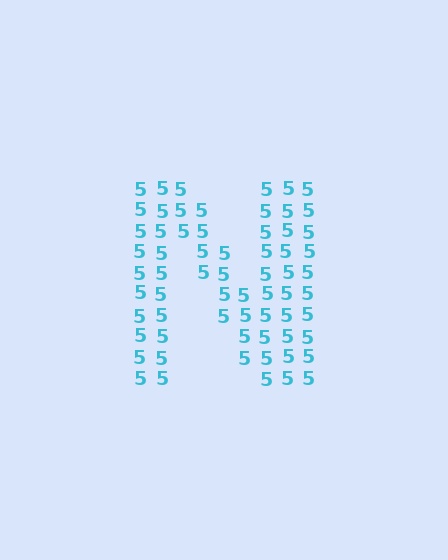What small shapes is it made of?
It is made of small digit 5's.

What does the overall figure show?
The overall figure shows the letter N.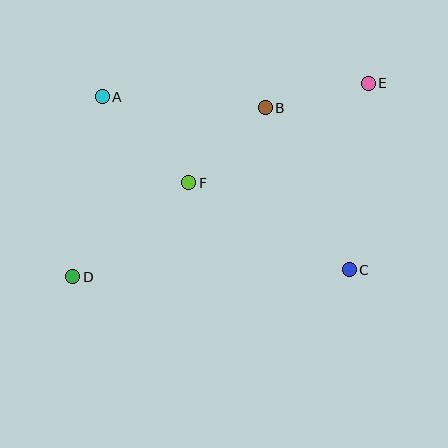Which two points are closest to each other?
Points B and E are closest to each other.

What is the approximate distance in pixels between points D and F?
The distance between D and F is approximately 149 pixels.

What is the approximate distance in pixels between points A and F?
The distance between A and F is approximately 122 pixels.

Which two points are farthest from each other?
Points D and E are farthest from each other.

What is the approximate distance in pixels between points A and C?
The distance between A and C is approximately 301 pixels.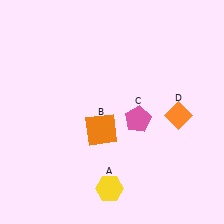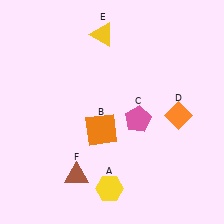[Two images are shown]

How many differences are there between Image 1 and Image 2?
There are 2 differences between the two images.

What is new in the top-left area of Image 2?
A yellow triangle (E) was added in the top-left area of Image 2.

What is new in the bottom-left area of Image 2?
A brown triangle (F) was added in the bottom-left area of Image 2.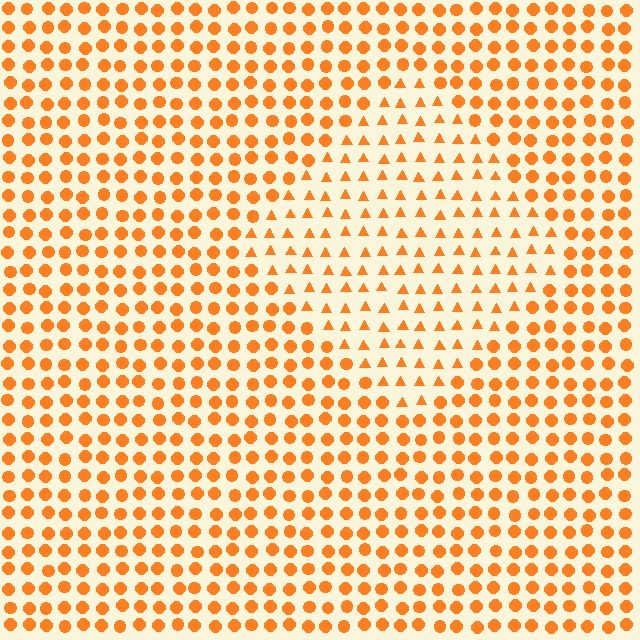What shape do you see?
I see a diamond.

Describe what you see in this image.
The image is filled with small orange elements arranged in a uniform grid. A diamond-shaped region contains triangles, while the surrounding area contains circles. The boundary is defined purely by the change in element shape.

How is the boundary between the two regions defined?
The boundary is defined by a change in element shape: triangles inside vs. circles outside. All elements share the same color and spacing.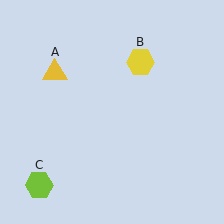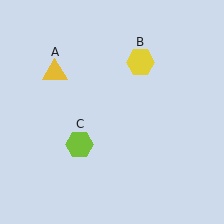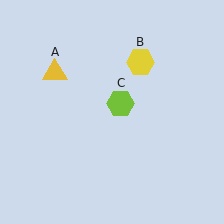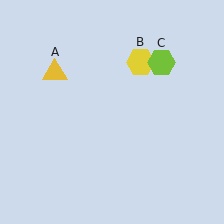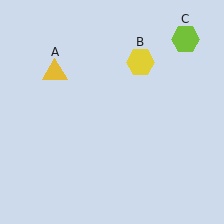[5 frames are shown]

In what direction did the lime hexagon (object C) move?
The lime hexagon (object C) moved up and to the right.